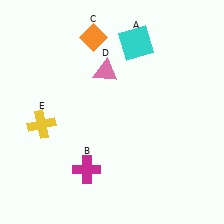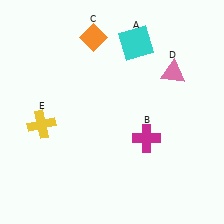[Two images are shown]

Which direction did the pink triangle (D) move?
The pink triangle (D) moved right.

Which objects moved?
The objects that moved are: the magenta cross (B), the pink triangle (D).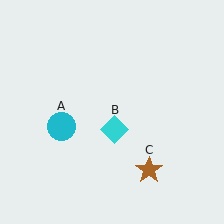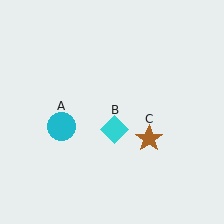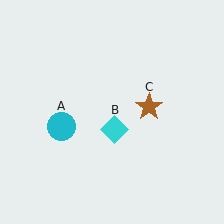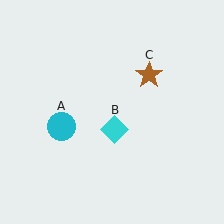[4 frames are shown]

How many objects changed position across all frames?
1 object changed position: brown star (object C).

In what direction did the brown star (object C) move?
The brown star (object C) moved up.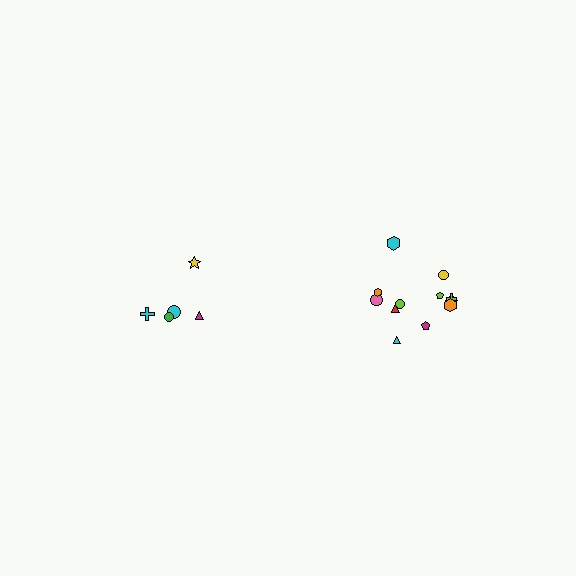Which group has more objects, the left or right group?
The right group.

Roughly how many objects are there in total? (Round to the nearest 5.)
Roughly 15 objects in total.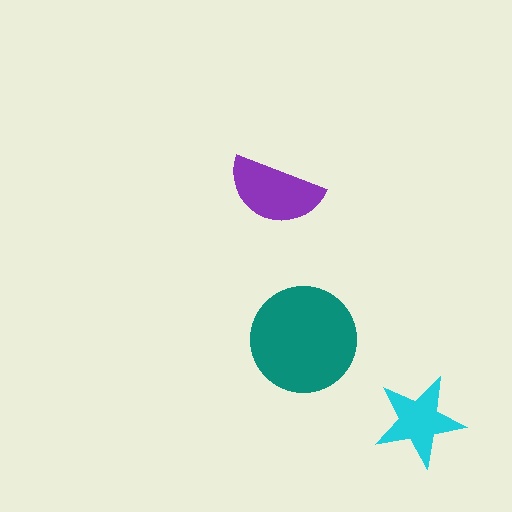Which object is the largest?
The teal circle.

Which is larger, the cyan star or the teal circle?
The teal circle.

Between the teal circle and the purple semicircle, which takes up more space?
The teal circle.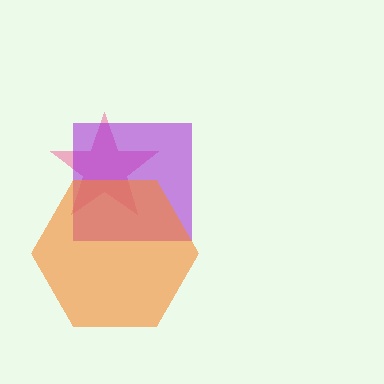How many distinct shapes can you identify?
There are 3 distinct shapes: a pink star, a purple square, an orange hexagon.